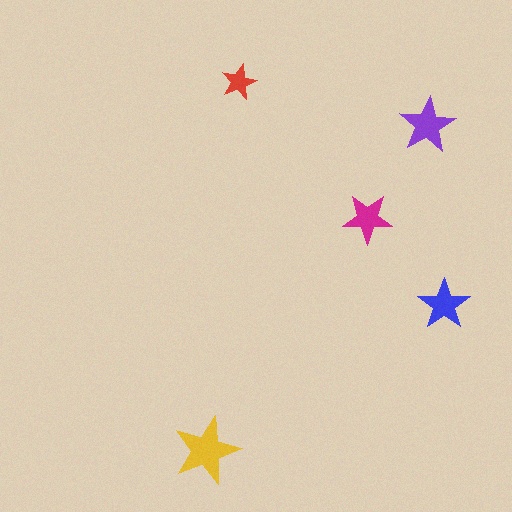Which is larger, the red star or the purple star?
The purple one.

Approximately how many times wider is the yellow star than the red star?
About 2 times wider.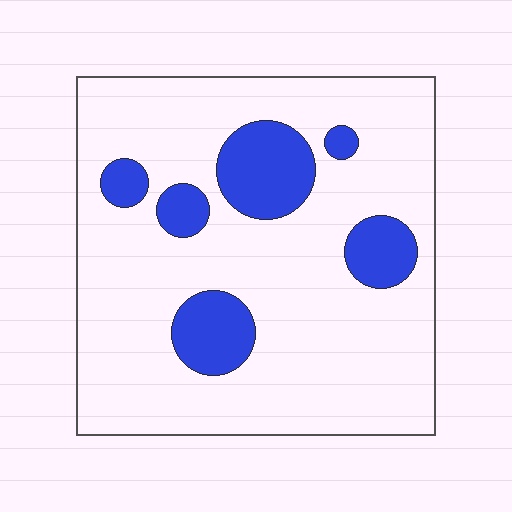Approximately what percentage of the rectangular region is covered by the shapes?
Approximately 20%.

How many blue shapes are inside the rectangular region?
6.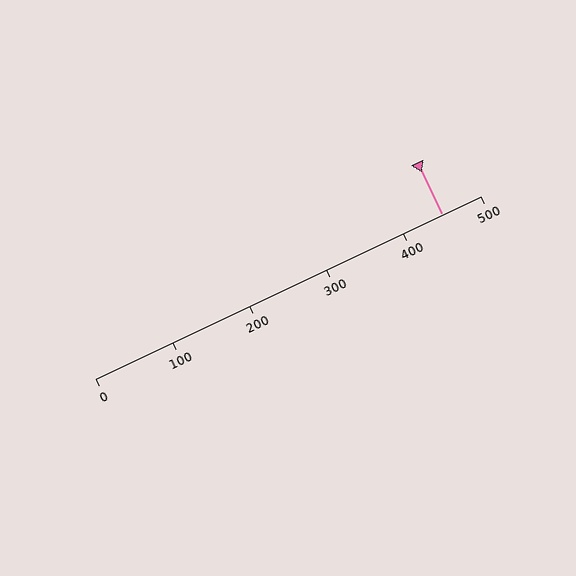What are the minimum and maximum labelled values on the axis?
The axis runs from 0 to 500.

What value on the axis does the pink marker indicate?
The marker indicates approximately 450.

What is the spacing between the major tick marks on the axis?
The major ticks are spaced 100 apart.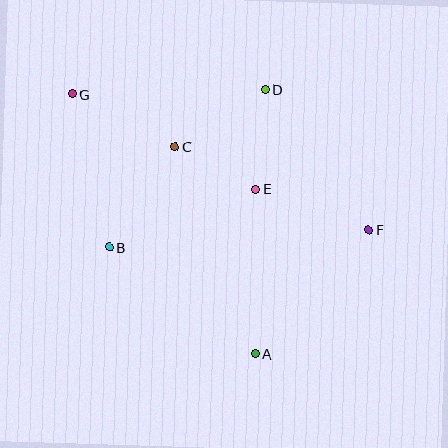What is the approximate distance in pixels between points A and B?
The distance between A and B is approximately 181 pixels.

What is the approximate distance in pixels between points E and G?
The distance between E and G is approximately 207 pixels.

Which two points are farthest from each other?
Points F and G are farthest from each other.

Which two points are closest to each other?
Points C and E are closest to each other.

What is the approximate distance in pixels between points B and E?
The distance between B and E is approximately 157 pixels.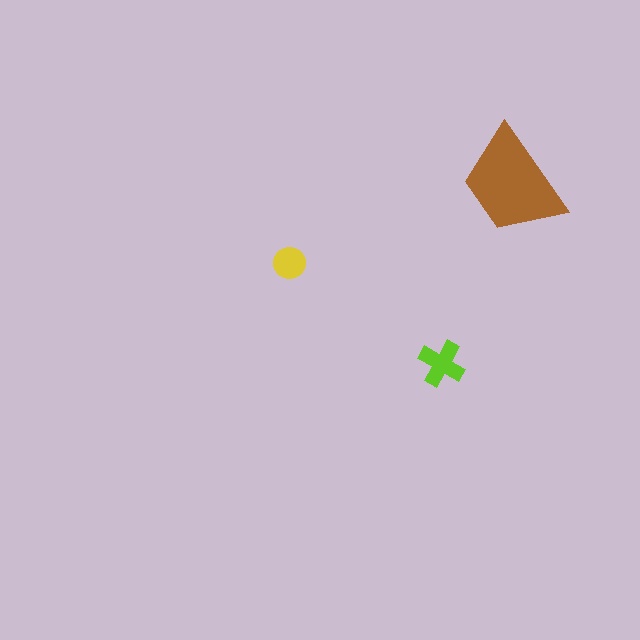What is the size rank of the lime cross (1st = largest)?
2nd.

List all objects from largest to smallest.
The brown trapezoid, the lime cross, the yellow circle.